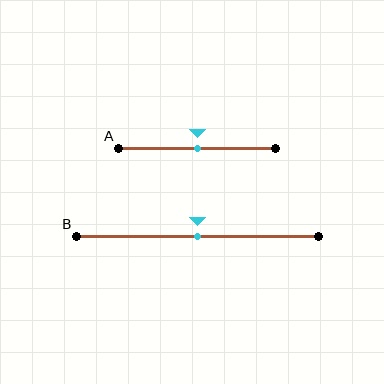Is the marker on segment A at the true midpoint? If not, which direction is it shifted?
Yes, the marker on segment A is at the true midpoint.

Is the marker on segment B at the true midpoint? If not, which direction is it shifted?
Yes, the marker on segment B is at the true midpoint.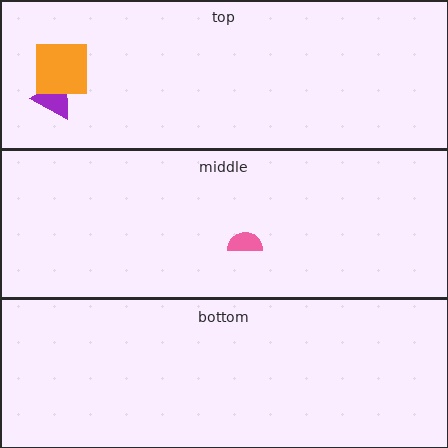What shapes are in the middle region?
The pink semicircle.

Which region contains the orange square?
The top region.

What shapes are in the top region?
The purple triangle, the orange square.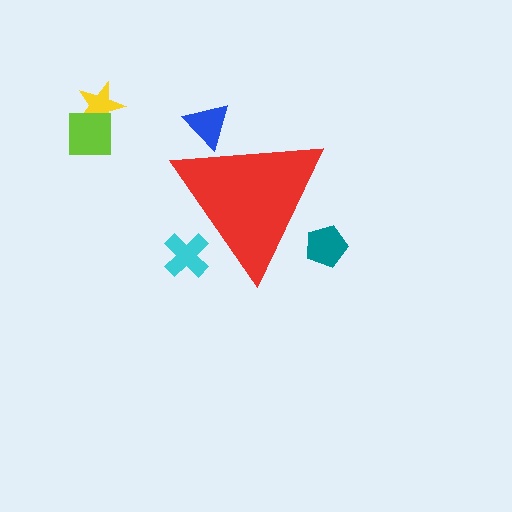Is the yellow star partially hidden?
No, the yellow star is fully visible.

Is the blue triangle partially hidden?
Yes, the blue triangle is partially hidden behind the red triangle.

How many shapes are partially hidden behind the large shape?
3 shapes are partially hidden.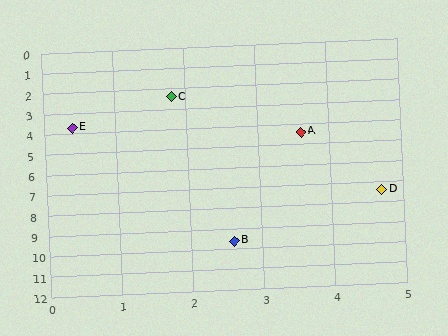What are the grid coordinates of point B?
Point B is at approximately (2.6, 9.6).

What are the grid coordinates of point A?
Point A is at approximately (3.6, 4.4).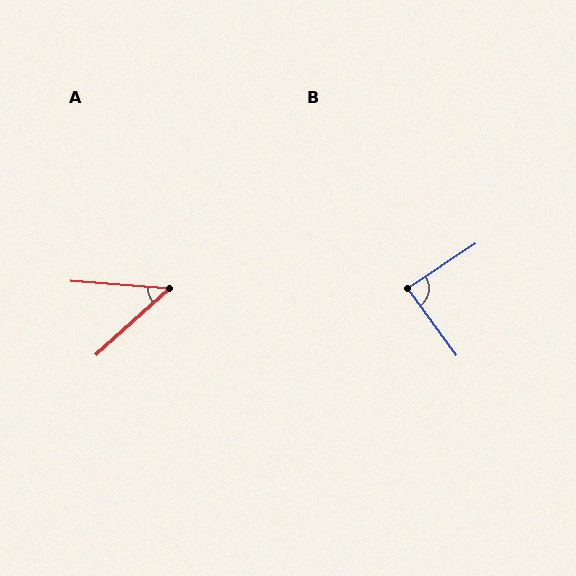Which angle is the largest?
B, at approximately 88 degrees.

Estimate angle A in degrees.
Approximately 46 degrees.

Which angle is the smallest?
A, at approximately 46 degrees.